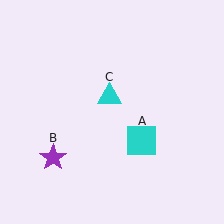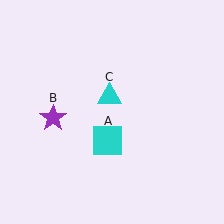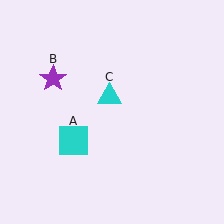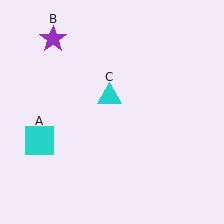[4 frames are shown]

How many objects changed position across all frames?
2 objects changed position: cyan square (object A), purple star (object B).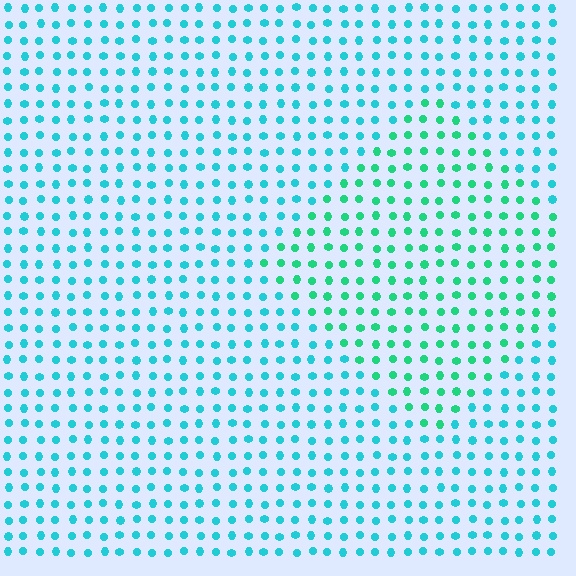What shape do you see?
I see a diamond.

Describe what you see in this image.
The image is filled with small cyan elements in a uniform arrangement. A diamond-shaped region is visible where the elements are tinted to a slightly different hue, forming a subtle color boundary.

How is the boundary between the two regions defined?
The boundary is defined purely by a slight shift in hue (about 32 degrees). Spacing, size, and orientation are identical on both sides.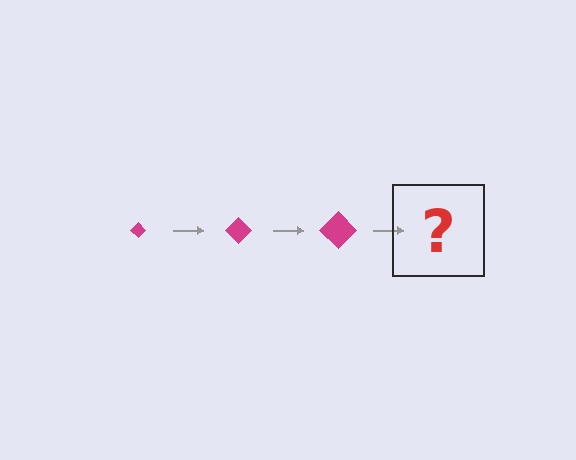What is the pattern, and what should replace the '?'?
The pattern is that the diamond gets progressively larger each step. The '?' should be a magenta diamond, larger than the previous one.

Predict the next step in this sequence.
The next step is a magenta diamond, larger than the previous one.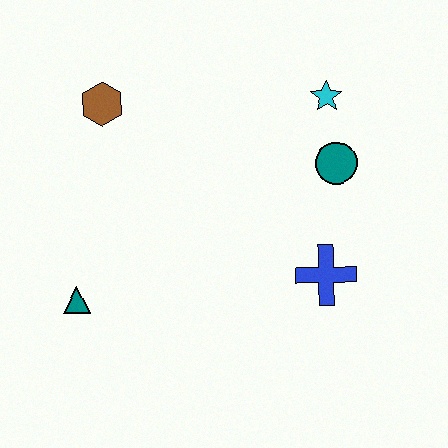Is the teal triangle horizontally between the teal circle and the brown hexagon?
No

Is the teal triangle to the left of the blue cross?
Yes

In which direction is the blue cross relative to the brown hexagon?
The blue cross is to the right of the brown hexagon.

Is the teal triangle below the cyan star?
Yes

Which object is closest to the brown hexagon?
The teal triangle is closest to the brown hexagon.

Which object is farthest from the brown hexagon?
The blue cross is farthest from the brown hexagon.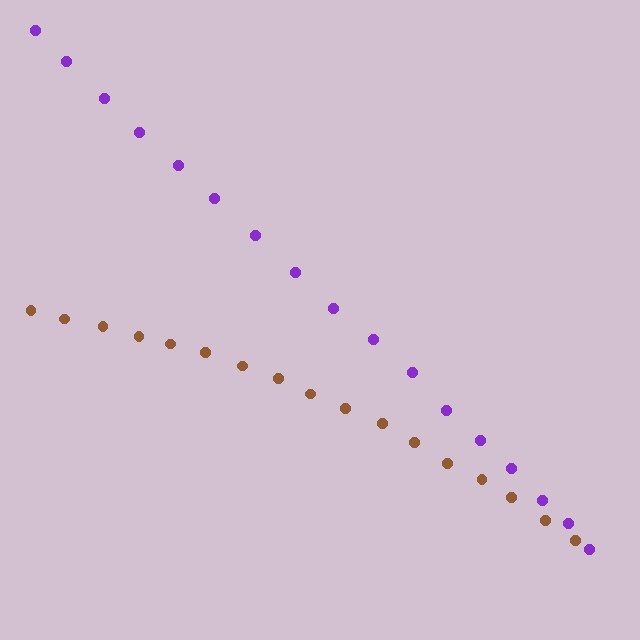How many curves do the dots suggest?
There are 2 distinct paths.